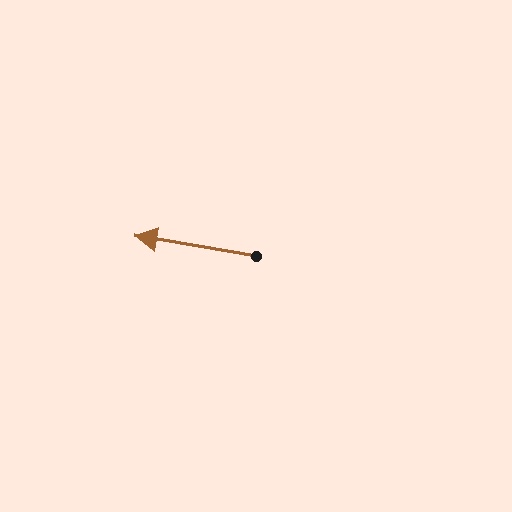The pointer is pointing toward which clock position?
Roughly 9 o'clock.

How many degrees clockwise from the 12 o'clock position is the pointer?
Approximately 280 degrees.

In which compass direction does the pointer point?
West.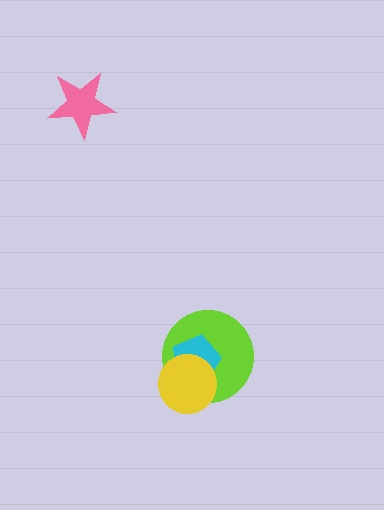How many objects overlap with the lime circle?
2 objects overlap with the lime circle.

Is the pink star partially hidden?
No, no other shape covers it.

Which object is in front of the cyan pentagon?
The yellow circle is in front of the cyan pentagon.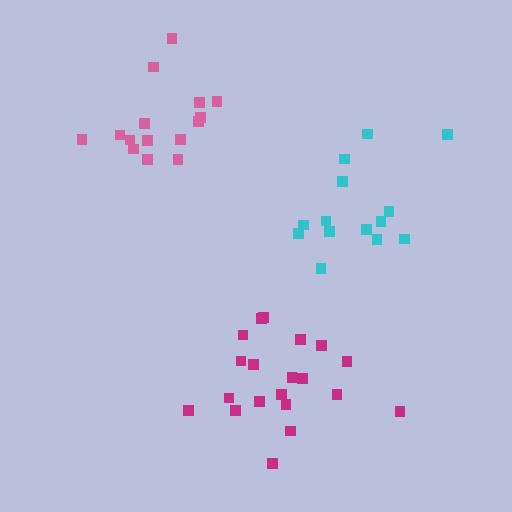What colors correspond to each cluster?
The clusters are colored: pink, cyan, magenta.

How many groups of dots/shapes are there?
There are 3 groups.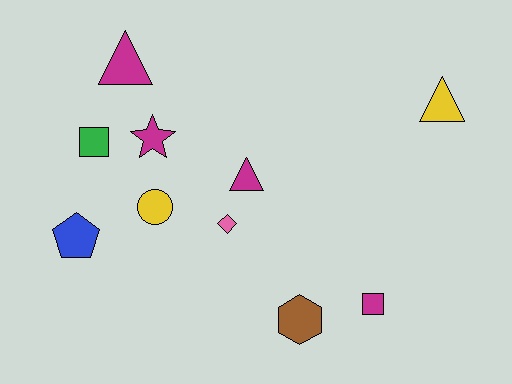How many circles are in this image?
There is 1 circle.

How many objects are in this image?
There are 10 objects.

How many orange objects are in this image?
There are no orange objects.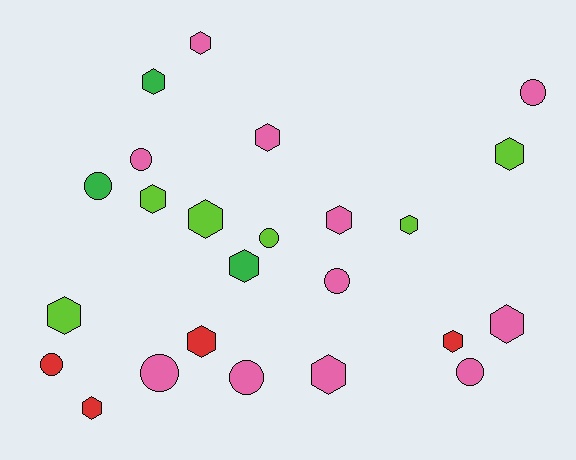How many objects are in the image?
There are 24 objects.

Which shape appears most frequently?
Hexagon, with 15 objects.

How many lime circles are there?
There is 1 lime circle.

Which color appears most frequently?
Pink, with 11 objects.